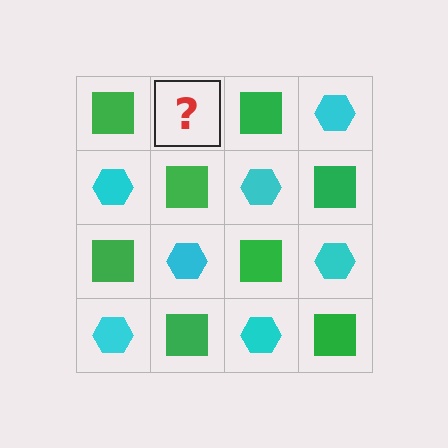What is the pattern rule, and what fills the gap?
The rule is that it alternates green square and cyan hexagon in a checkerboard pattern. The gap should be filled with a cyan hexagon.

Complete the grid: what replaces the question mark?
The question mark should be replaced with a cyan hexagon.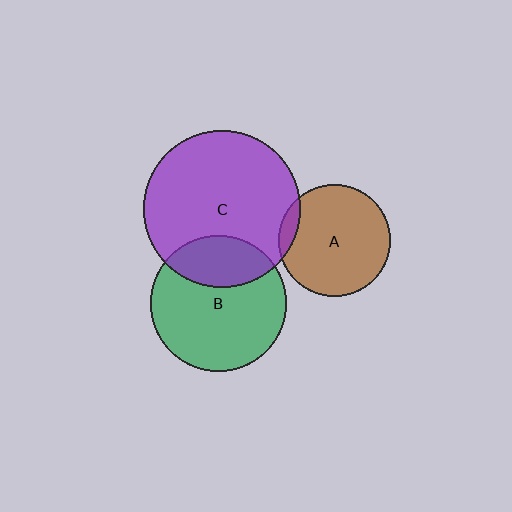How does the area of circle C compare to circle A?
Approximately 2.0 times.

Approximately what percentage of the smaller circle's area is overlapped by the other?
Approximately 10%.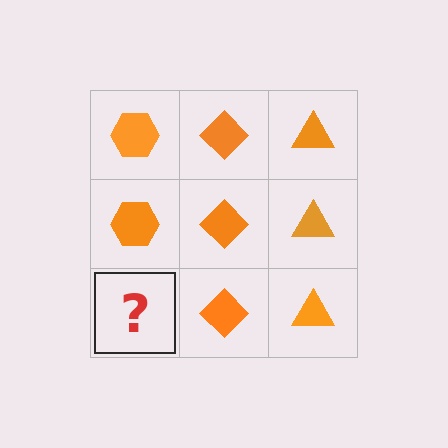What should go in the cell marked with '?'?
The missing cell should contain an orange hexagon.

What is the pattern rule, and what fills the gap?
The rule is that each column has a consistent shape. The gap should be filled with an orange hexagon.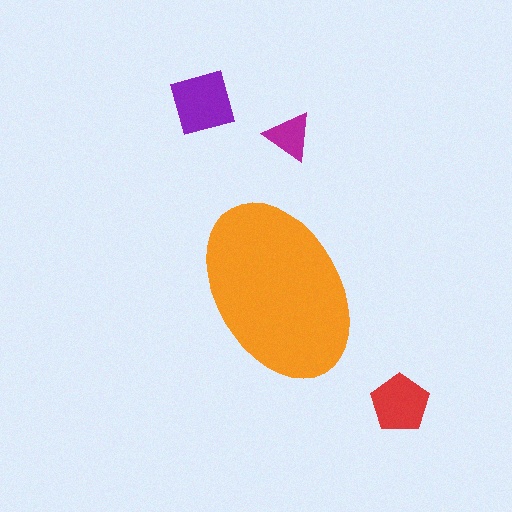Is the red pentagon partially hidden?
No, the red pentagon is fully visible.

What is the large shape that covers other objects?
An orange ellipse.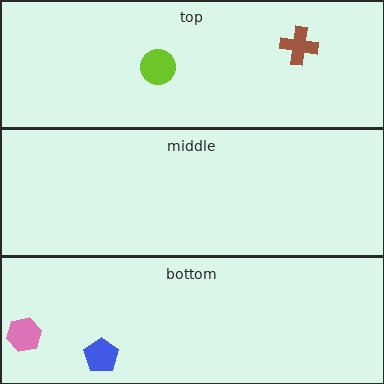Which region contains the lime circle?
The top region.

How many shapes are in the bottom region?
2.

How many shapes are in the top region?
2.